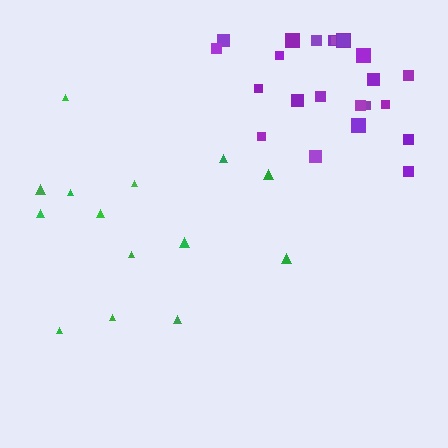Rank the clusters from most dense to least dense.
purple, green.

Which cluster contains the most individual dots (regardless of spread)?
Purple (23).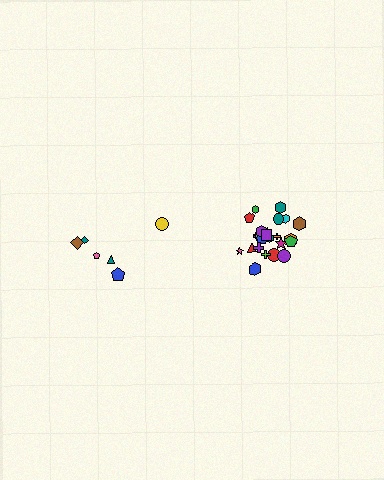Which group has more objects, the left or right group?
The right group.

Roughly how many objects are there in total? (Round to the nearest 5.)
Roughly 30 objects in total.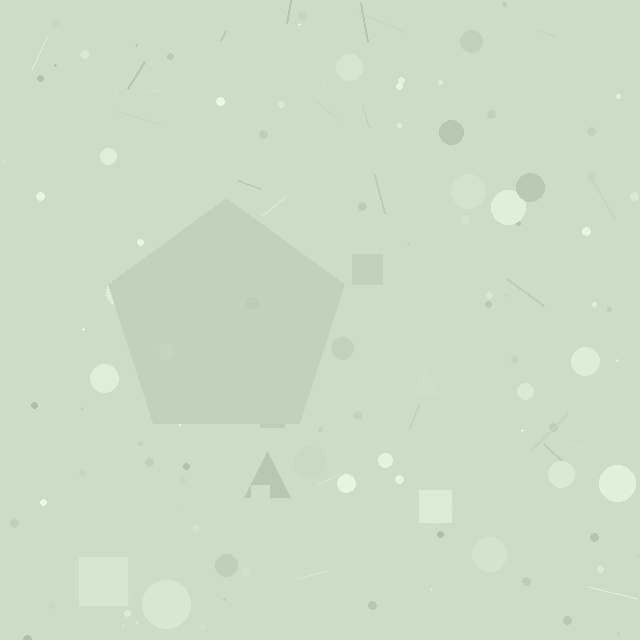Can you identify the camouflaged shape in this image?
The camouflaged shape is a pentagon.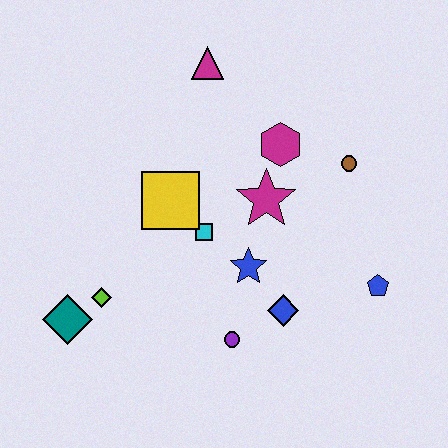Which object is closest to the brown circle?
The magenta hexagon is closest to the brown circle.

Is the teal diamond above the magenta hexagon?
No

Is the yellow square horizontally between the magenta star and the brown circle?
No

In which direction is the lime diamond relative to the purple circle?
The lime diamond is to the left of the purple circle.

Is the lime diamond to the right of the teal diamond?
Yes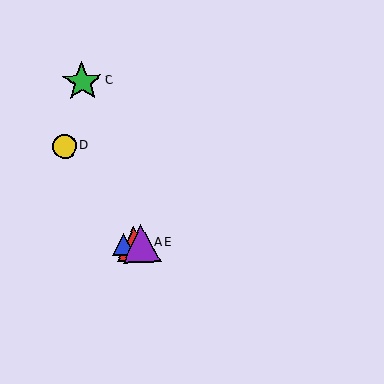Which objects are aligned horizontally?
Objects A, B, E are aligned horizontally.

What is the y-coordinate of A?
Object A is at y≈244.